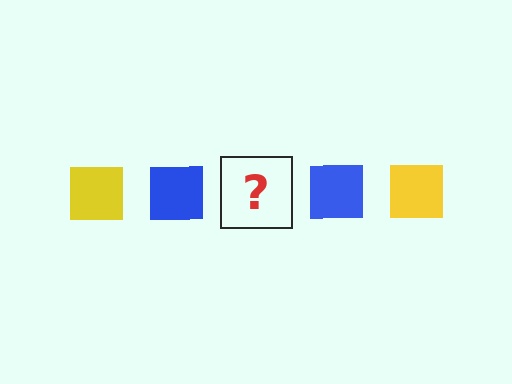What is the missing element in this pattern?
The missing element is a yellow square.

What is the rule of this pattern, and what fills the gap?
The rule is that the pattern cycles through yellow, blue squares. The gap should be filled with a yellow square.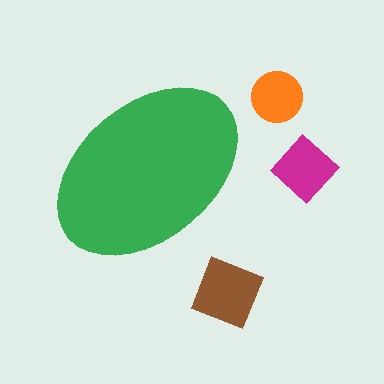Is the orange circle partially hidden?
No, the orange circle is fully visible.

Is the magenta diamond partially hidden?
No, the magenta diamond is fully visible.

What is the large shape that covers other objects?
A green ellipse.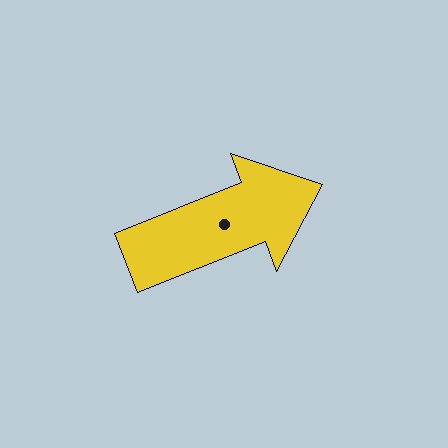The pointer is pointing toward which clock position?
Roughly 2 o'clock.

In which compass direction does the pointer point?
East.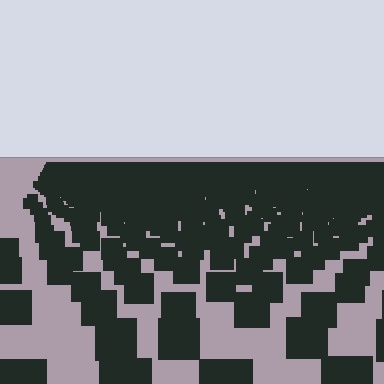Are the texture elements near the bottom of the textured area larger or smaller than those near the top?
Larger. Near the bottom, elements are closer to the viewer and appear at a bigger on-screen size.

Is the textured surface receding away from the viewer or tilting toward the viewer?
The surface is receding away from the viewer. Texture elements get smaller and denser toward the top.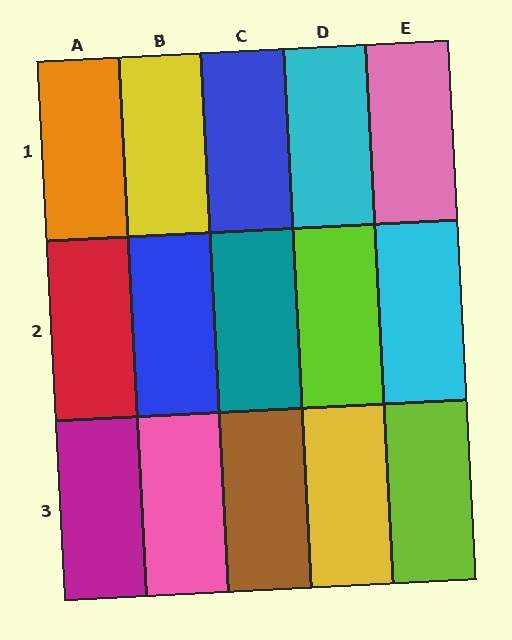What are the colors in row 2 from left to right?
Red, blue, teal, lime, cyan.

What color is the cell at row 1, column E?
Pink.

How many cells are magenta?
1 cell is magenta.